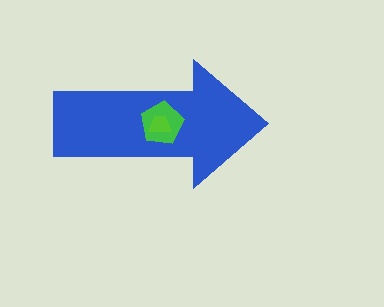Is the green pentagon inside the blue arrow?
Yes.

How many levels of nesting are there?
3.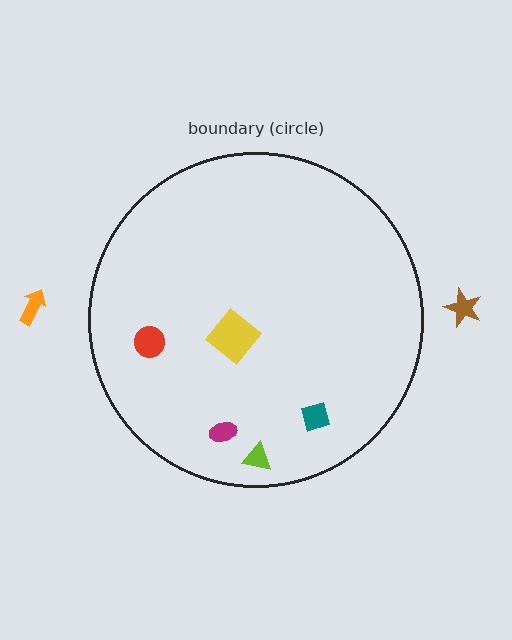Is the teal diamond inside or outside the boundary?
Inside.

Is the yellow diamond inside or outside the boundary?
Inside.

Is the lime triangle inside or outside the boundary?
Inside.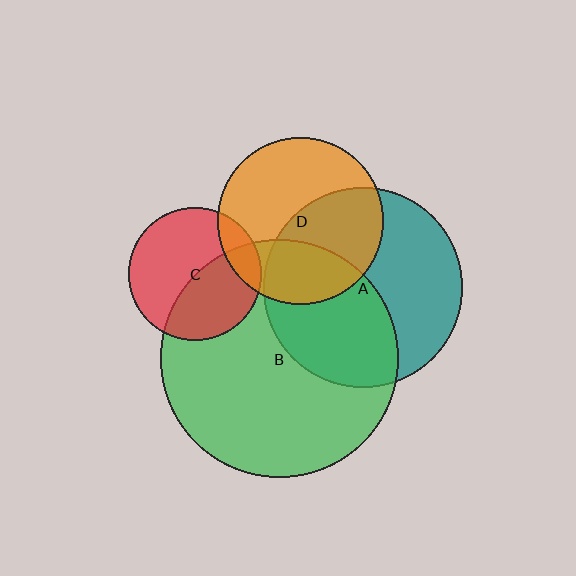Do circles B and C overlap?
Yes.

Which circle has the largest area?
Circle B (green).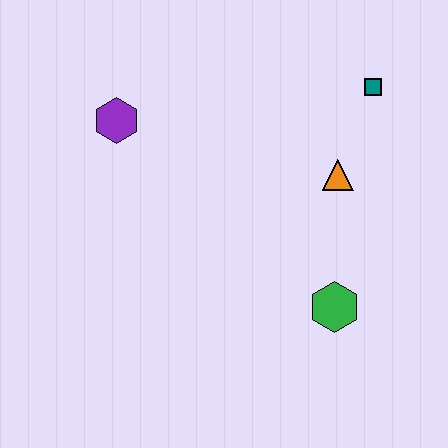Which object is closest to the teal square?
The orange triangle is closest to the teal square.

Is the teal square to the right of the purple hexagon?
Yes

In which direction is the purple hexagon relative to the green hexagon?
The purple hexagon is to the left of the green hexagon.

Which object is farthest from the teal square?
The purple hexagon is farthest from the teal square.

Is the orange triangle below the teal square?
Yes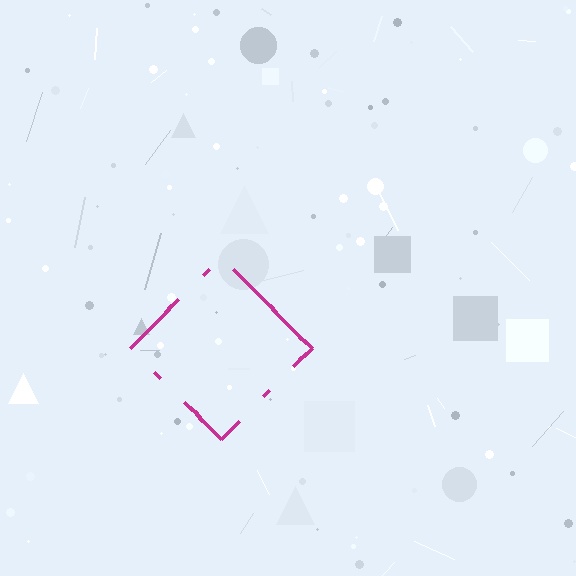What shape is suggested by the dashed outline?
The dashed outline suggests a diamond.